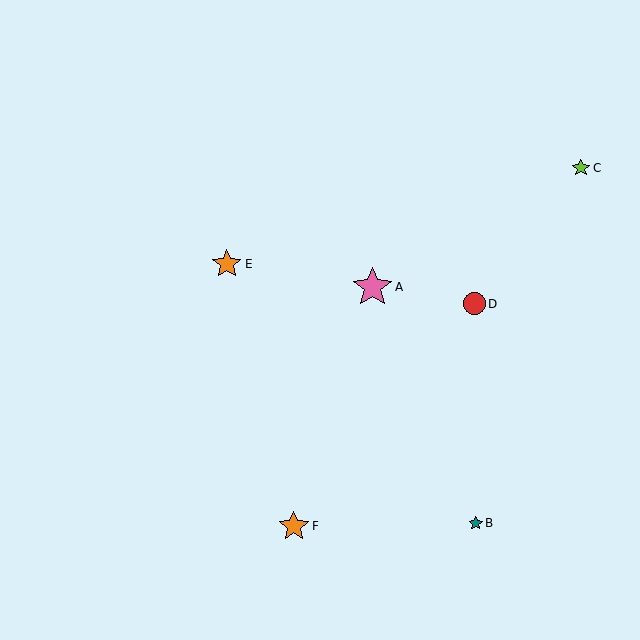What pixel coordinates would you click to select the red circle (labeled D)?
Click at (474, 304) to select the red circle D.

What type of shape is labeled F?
Shape F is an orange star.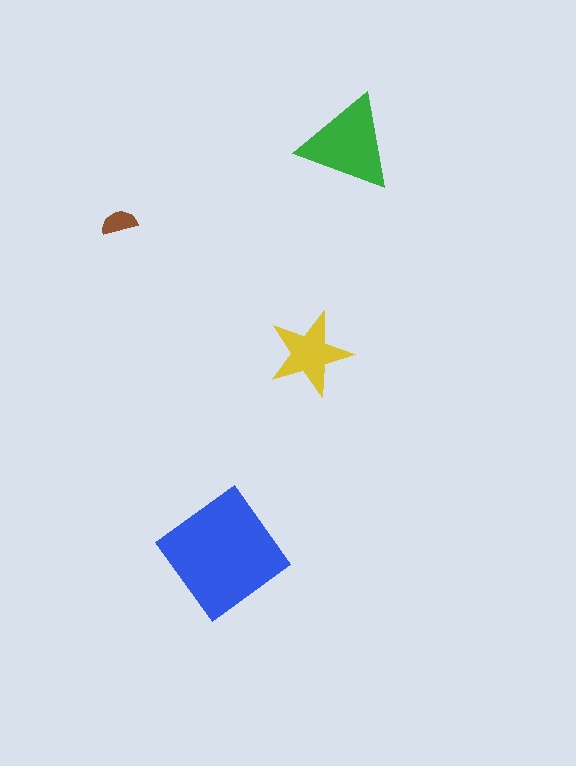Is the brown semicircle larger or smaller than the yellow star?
Smaller.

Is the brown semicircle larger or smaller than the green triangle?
Smaller.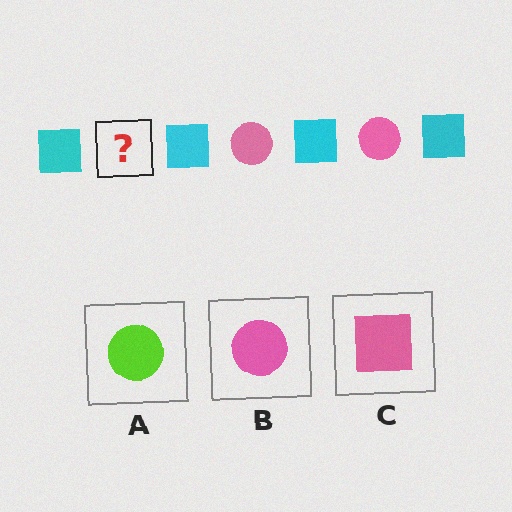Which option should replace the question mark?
Option B.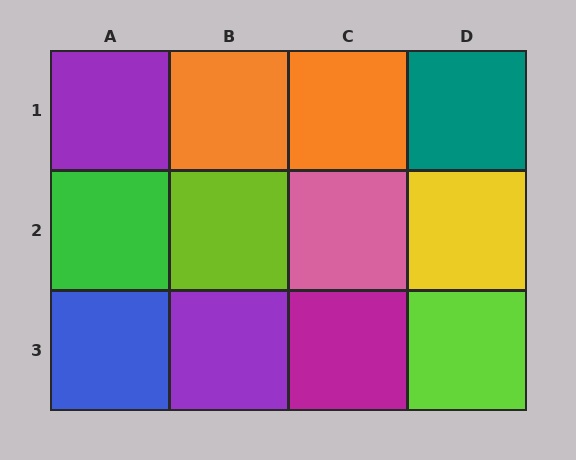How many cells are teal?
1 cell is teal.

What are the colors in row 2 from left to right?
Green, lime, pink, yellow.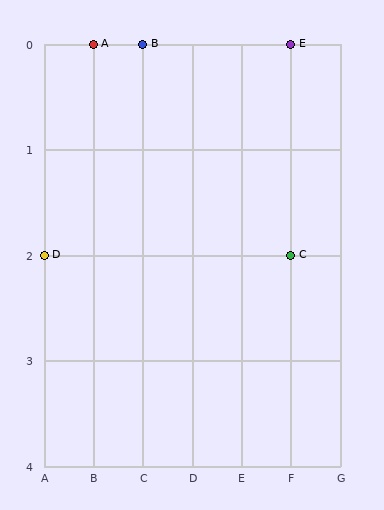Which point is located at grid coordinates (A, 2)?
Point D is at (A, 2).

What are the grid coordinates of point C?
Point C is at grid coordinates (F, 2).